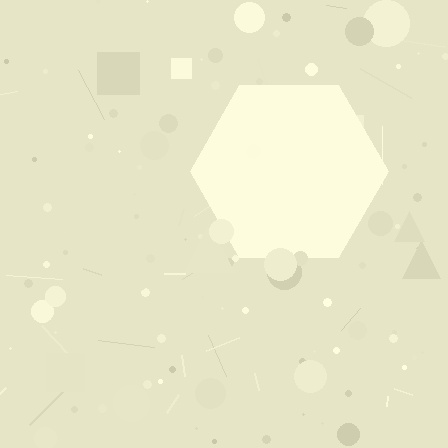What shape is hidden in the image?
A hexagon is hidden in the image.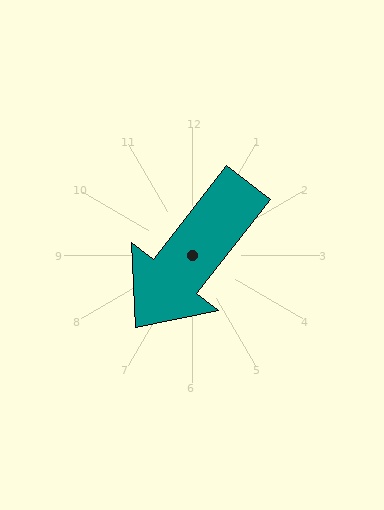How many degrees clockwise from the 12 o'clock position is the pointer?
Approximately 218 degrees.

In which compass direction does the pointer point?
Southwest.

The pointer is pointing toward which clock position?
Roughly 7 o'clock.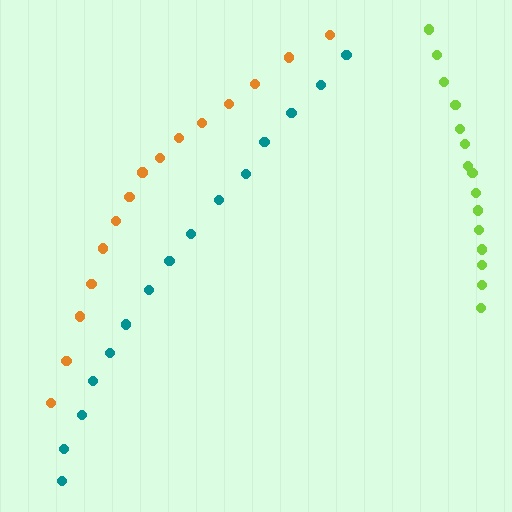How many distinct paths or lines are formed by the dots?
There are 3 distinct paths.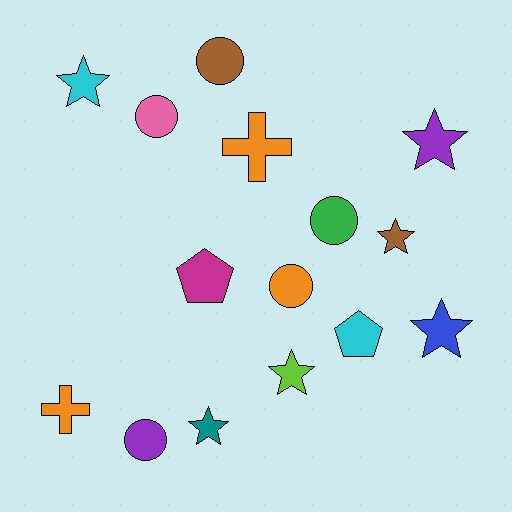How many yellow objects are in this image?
There are no yellow objects.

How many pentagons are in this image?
There are 2 pentagons.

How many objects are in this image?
There are 15 objects.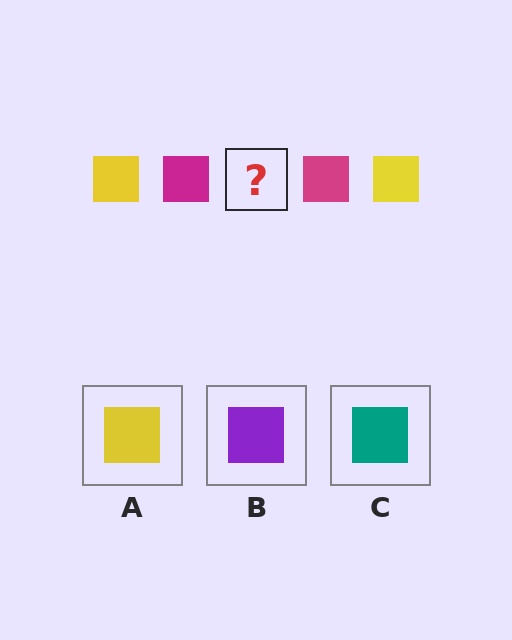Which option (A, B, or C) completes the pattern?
A.